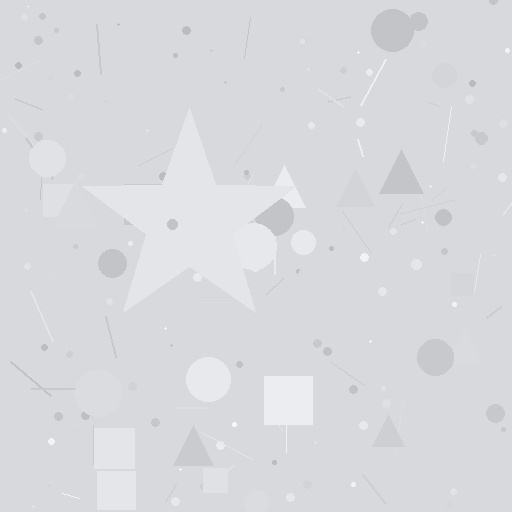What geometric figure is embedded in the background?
A star is embedded in the background.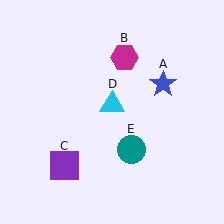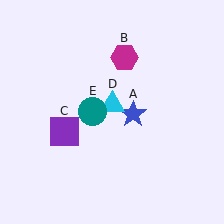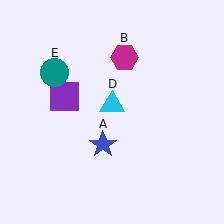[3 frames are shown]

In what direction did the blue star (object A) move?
The blue star (object A) moved down and to the left.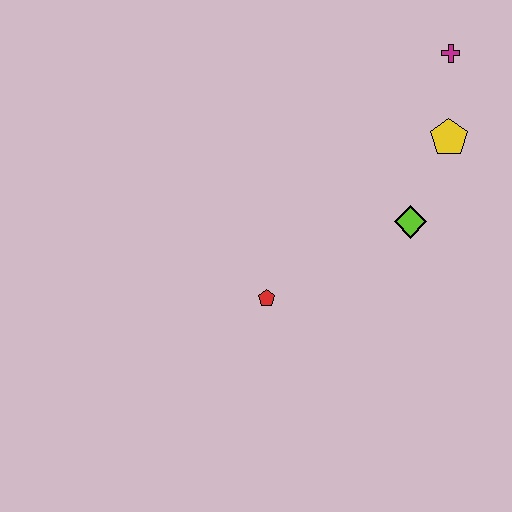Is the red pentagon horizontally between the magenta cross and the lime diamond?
No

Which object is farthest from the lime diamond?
The magenta cross is farthest from the lime diamond.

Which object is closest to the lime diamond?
The yellow pentagon is closest to the lime diamond.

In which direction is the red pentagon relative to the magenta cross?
The red pentagon is below the magenta cross.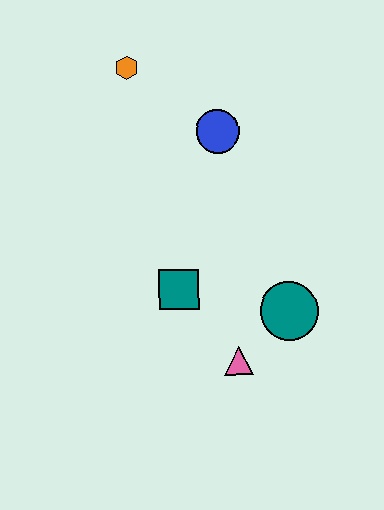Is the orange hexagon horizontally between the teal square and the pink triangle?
No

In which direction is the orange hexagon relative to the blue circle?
The orange hexagon is to the left of the blue circle.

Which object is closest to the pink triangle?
The teal circle is closest to the pink triangle.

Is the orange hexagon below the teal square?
No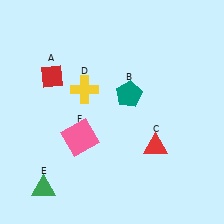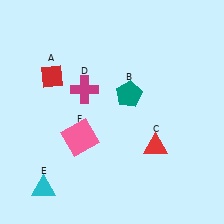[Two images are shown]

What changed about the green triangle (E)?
In Image 1, E is green. In Image 2, it changed to cyan.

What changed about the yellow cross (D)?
In Image 1, D is yellow. In Image 2, it changed to magenta.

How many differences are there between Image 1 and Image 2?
There are 2 differences between the two images.